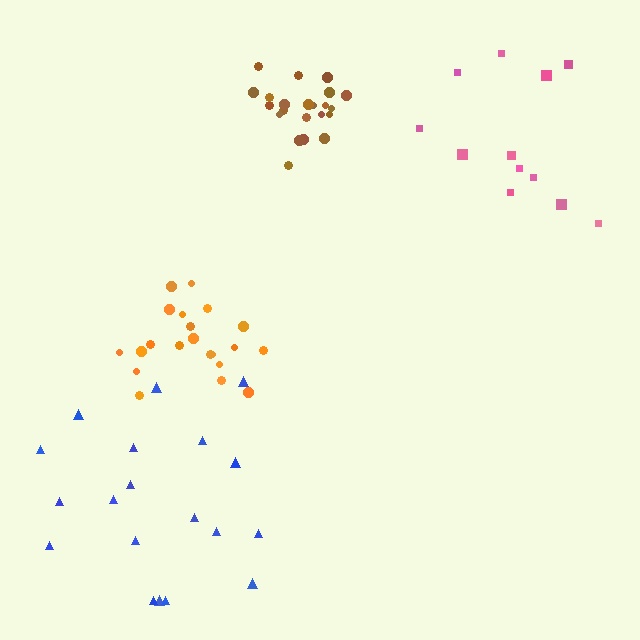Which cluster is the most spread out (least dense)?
Pink.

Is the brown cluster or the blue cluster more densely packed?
Brown.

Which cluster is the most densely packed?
Brown.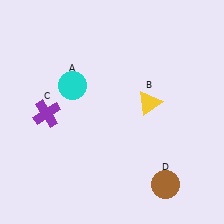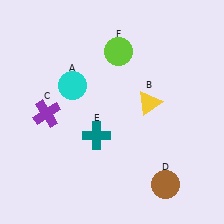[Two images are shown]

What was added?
A teal cross (E), a lime circle (F) were added in Image 2.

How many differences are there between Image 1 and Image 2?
There are 2 differences between the two images.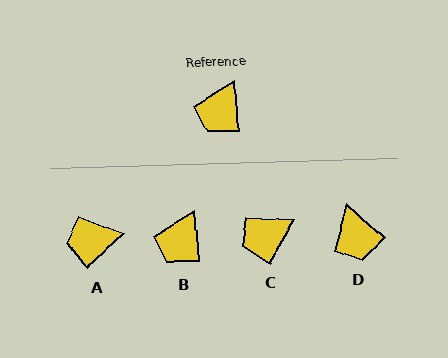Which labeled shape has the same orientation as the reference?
B.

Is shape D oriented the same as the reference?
No, it is off by about 44 degrees.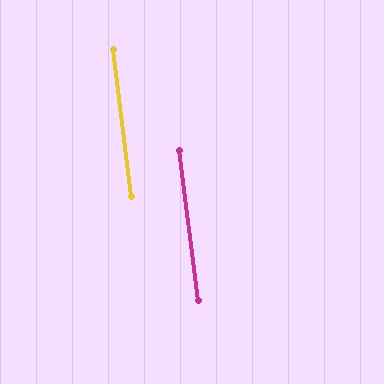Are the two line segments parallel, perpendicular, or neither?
Parallel — their directions differ by only 0.3°.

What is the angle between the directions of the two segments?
Approximately 0 degrees.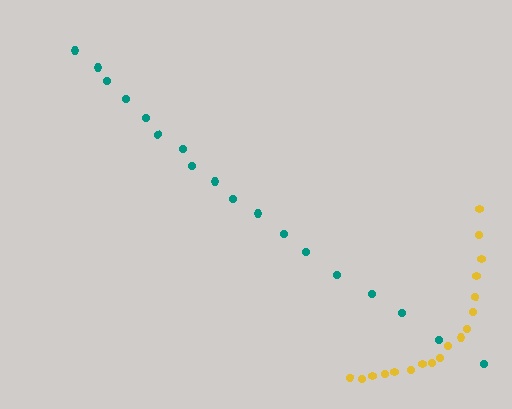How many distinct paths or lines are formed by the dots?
There are 2 distinct paths.